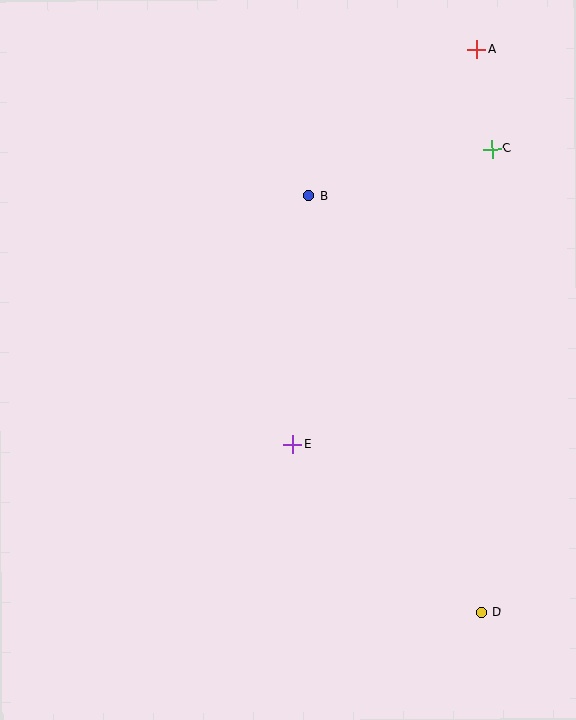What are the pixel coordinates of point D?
Point D is at (481, 612).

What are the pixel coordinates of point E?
Point E is at (292, 444).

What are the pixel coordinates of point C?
Point C is at (492, 149).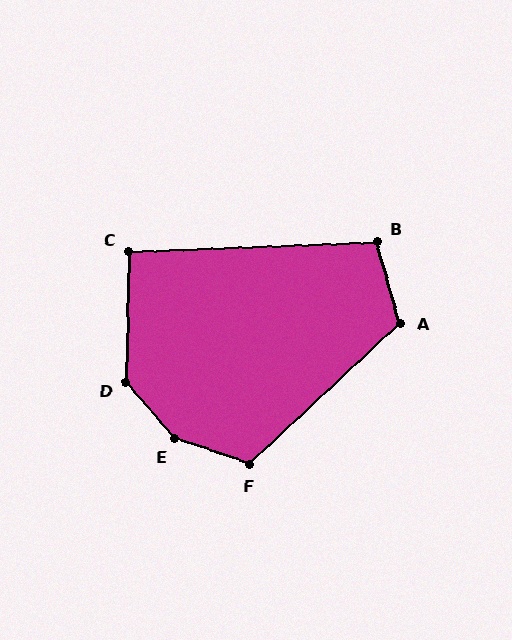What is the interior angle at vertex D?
Approximately 138 degrees (obtuse).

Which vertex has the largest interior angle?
E, at approximately 149 degrees.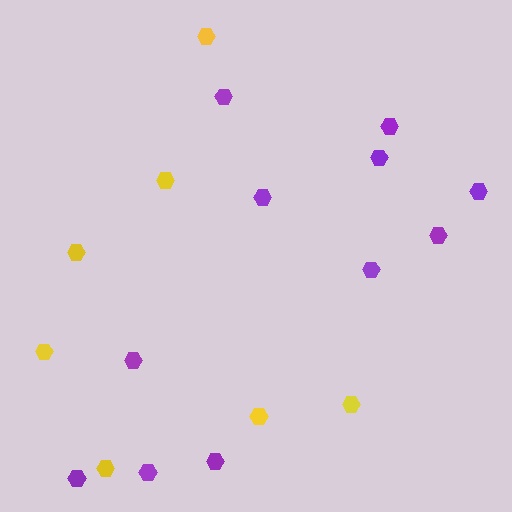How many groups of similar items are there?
There are 2 groups: one group of yellow hexagons (7) and one group of purple hexagons (11).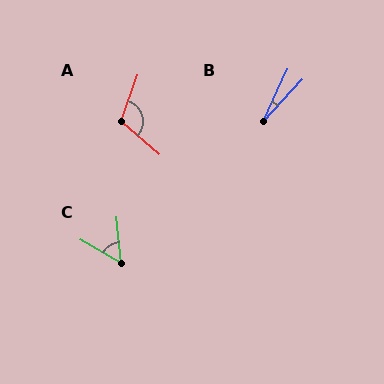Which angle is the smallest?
B, at approximately 19 degrees.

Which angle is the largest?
A, at approximately 111 degrees.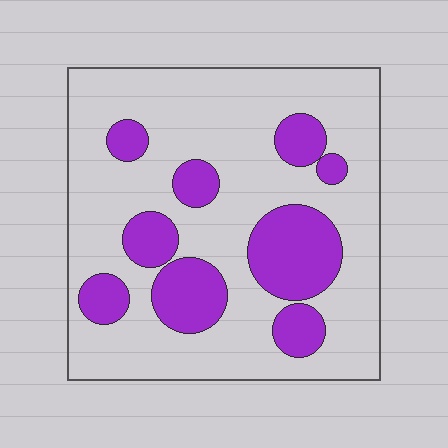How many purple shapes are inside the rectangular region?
9.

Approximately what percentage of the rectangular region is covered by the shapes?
Approximately 25%.